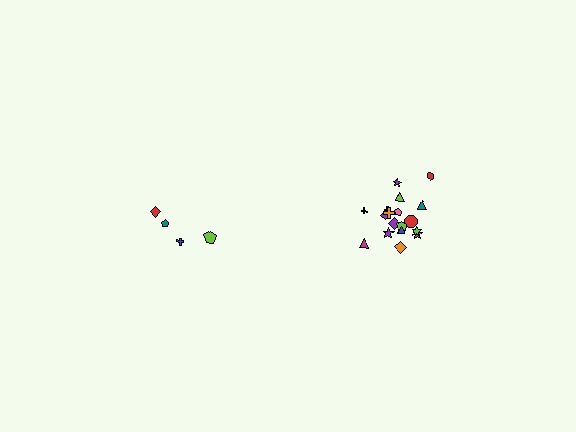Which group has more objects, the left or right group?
The right group.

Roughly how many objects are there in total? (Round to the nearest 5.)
Roughly 20 objects in total.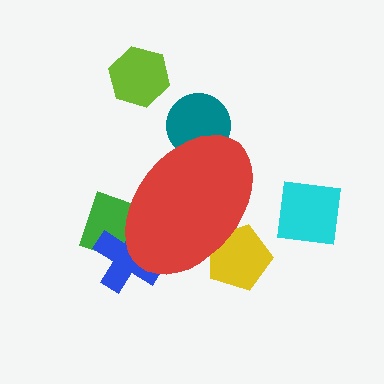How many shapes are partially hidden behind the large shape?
4 shapes are partially hidden.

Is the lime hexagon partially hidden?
No, the lime hexagon is fully visible.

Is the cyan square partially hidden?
No, the cyan square is fully visible.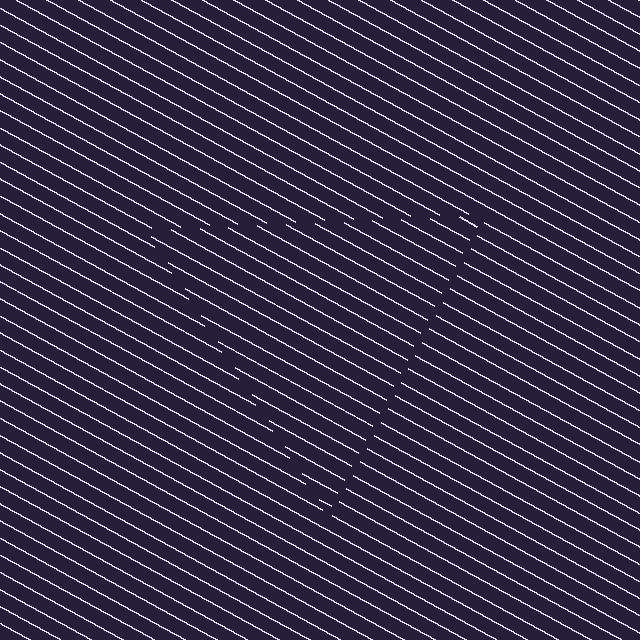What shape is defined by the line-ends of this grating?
An illusory triangle. The interior of the shape contains the same grating, shifted by half a period — the contour is defined by the phase discontinuity where line-ends from the inner and outer gratings abut.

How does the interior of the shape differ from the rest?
The interior of the shape contains the same grating, shifted by half a period — the contour is defined by the phase discontinuity where line-ends from the inner and outer gratings abut.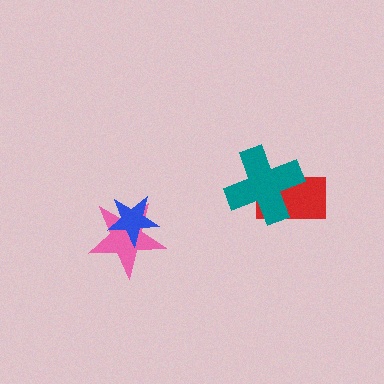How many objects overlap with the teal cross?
1 object overlaps with the teal cross.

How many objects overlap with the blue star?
1 object overlaps with the blue star.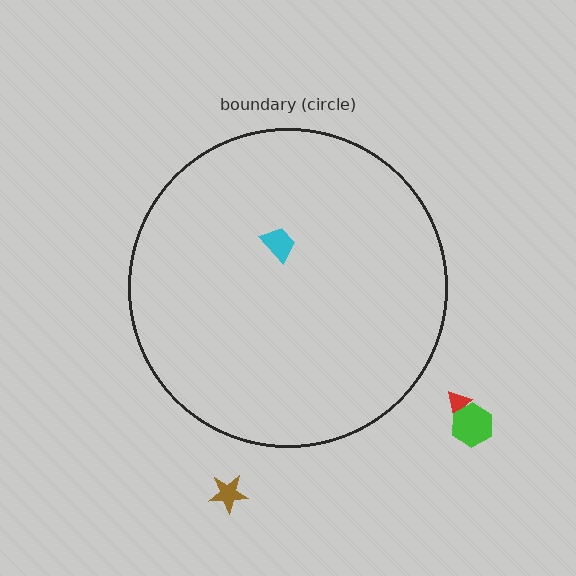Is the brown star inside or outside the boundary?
Outside.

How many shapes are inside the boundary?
1 inside, 3 outside.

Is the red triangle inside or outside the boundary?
Outside.